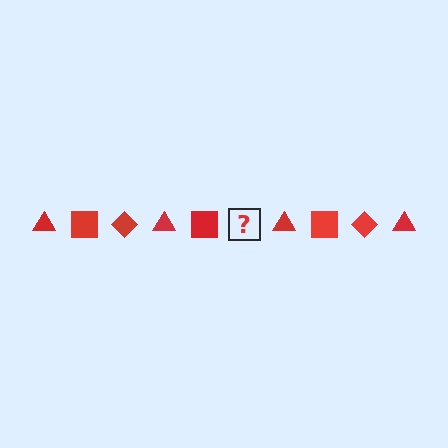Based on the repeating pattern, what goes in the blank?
The blank should be a red diamond.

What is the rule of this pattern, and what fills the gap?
The rule is that the pattern cycles through triangle, square, diamond shapes in red. The gap should be filled with a red diamond.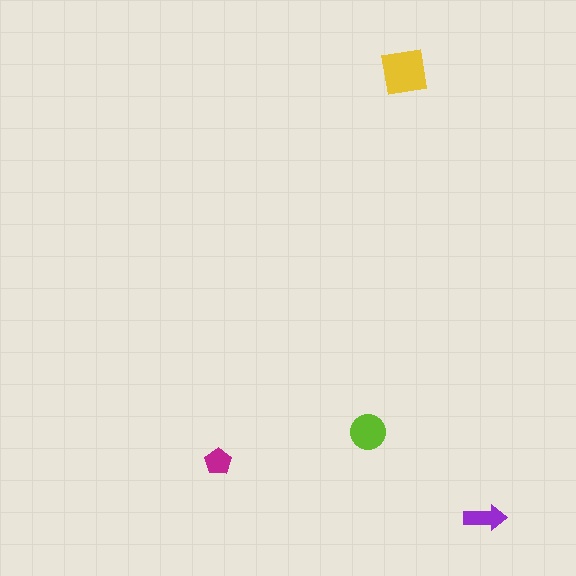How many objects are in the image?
There are 4 objects in the image.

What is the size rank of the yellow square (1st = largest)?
1st.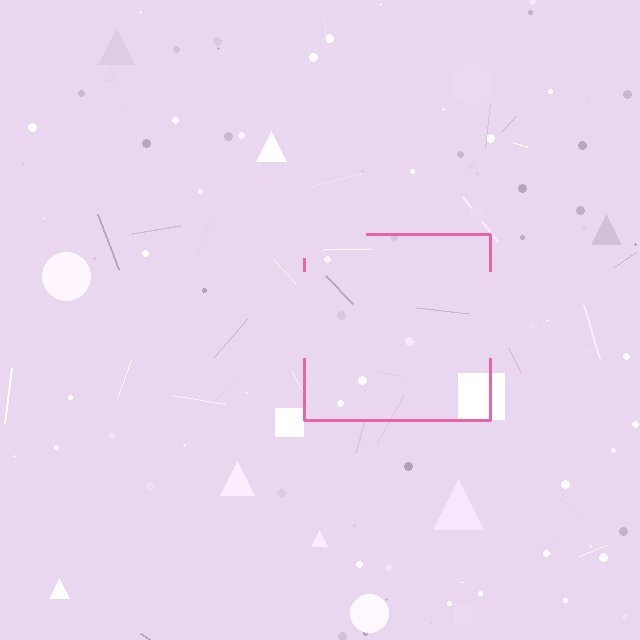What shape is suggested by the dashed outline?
The dashed outline suggests a square.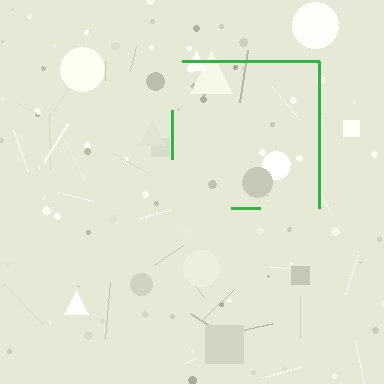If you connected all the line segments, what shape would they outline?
They would outline a square.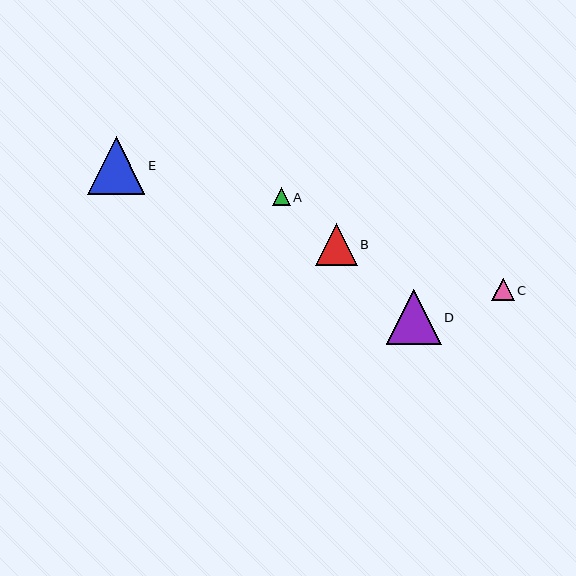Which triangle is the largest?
Triangle E is the largest with a size of approximately 57 pixels.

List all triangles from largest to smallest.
From largest to smallest: E, D, B, C, A.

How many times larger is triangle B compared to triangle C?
Triangle B is approximately 1.9 times the size of triangle C.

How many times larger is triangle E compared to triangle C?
Triangle E is approximately 2.5 times the size of triangle C.